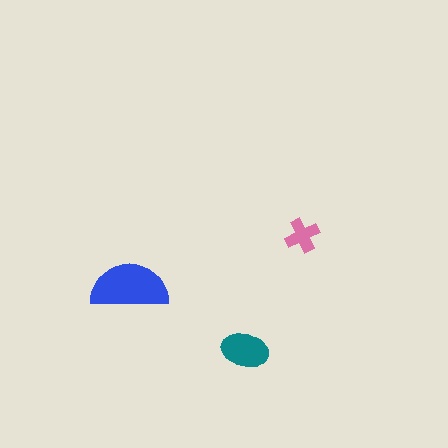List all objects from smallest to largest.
The pink cross, the teal ellipse, the blue semicircle.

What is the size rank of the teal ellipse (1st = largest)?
2nd.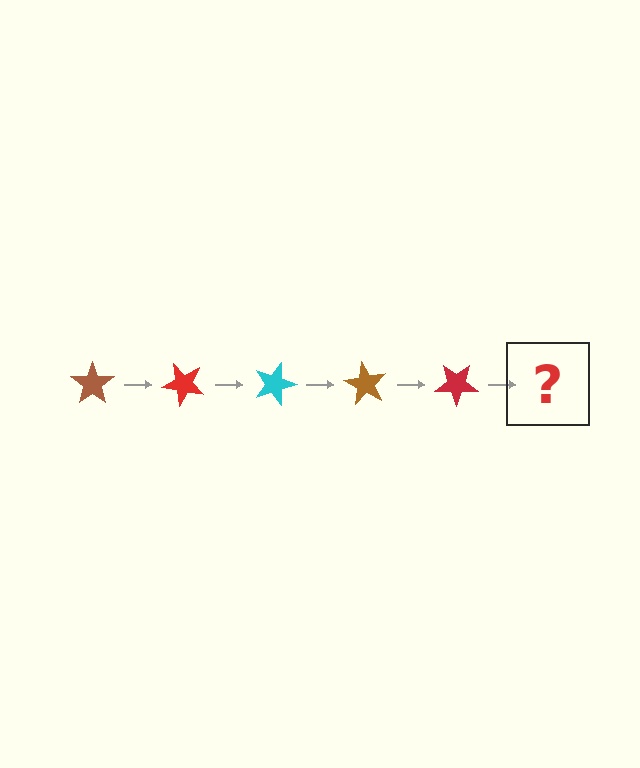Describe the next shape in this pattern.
It should be a cyan star, rotated 225 degrees from the start.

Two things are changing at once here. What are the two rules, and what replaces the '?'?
The two rules are that it rotates 45 degrees each step and the color cycles through brown, red, and cyan. The '?' should be a cyan star, rotated 225 degrees from the start.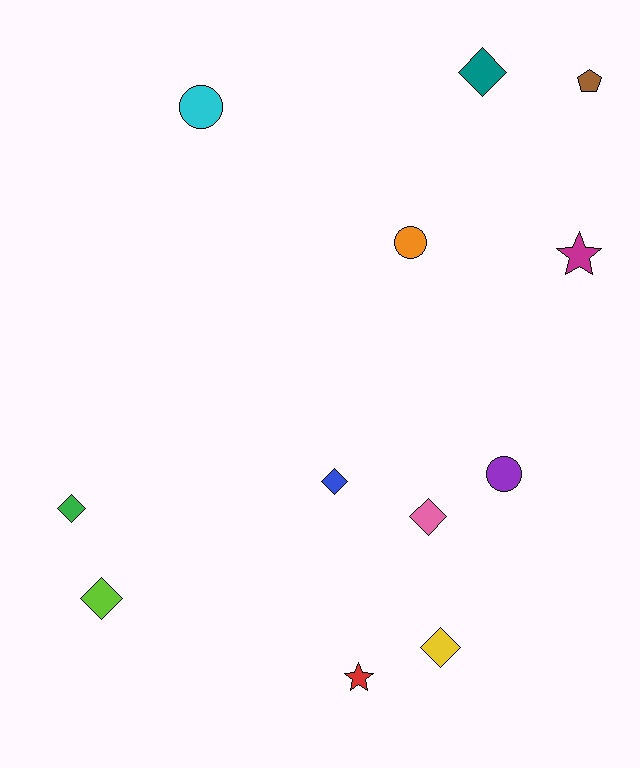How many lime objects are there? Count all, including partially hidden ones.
There is 1 lime object.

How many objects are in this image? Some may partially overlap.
There are 12 objects.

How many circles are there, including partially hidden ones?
There are 3 circles.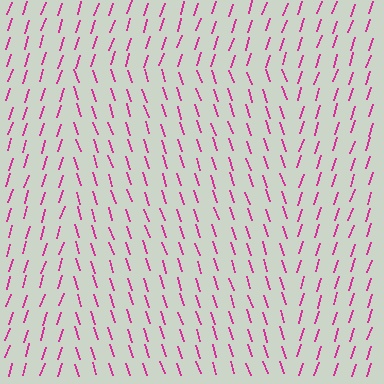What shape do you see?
I see a rectangle.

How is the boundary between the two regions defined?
The boundary is defined purely by a change in line orientation (approximately 36 degrees difference). All lines are the same color and thickness.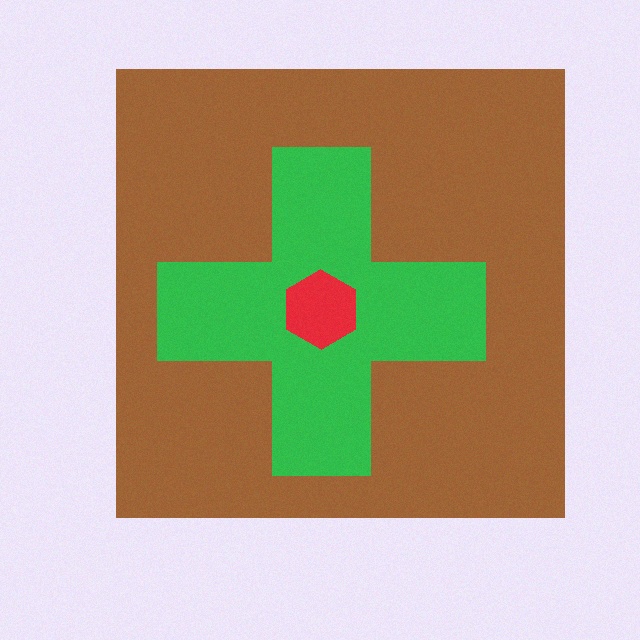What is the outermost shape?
The brown square.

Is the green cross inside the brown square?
Yes.